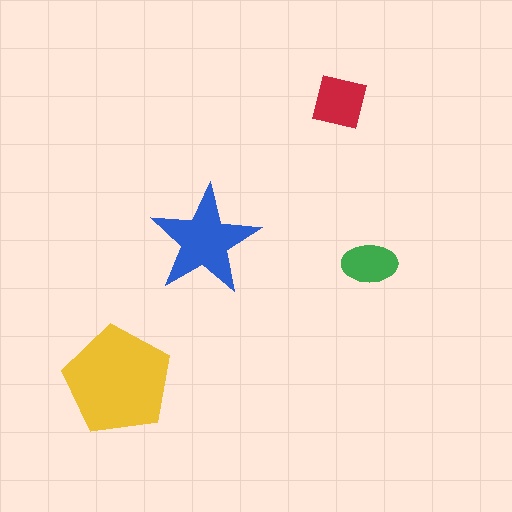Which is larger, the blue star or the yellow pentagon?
The yellow pentagon.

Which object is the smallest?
The green ellipse.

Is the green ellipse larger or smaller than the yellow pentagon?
Smaller.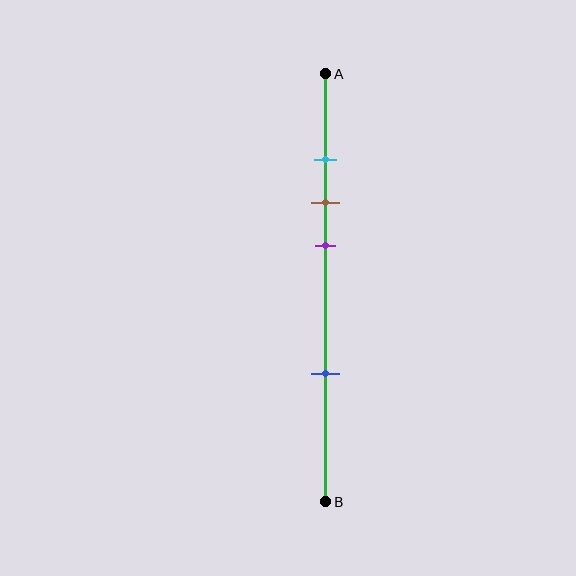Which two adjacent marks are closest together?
The cyan and brown marks are the closest adjacent pair.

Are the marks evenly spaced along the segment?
No, the marks are not evenly spaced.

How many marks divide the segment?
There are 4 marks dividing the segment.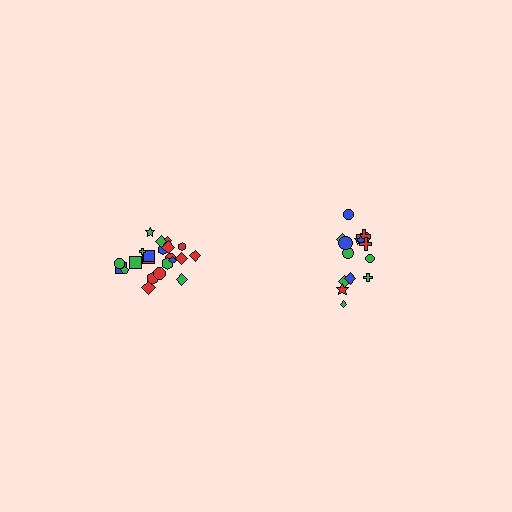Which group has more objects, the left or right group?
The left group.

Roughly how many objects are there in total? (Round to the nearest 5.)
Roughly 35 objects in total.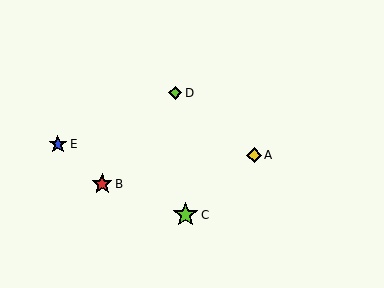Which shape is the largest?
The lime star (labeled C) is the largest.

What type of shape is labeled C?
Shape C is a lime star.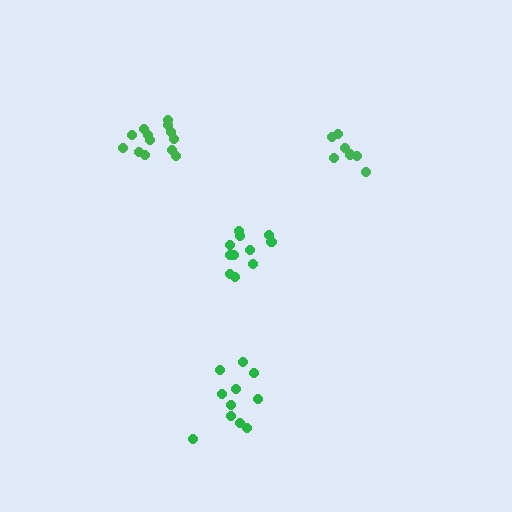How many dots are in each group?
Group 1: 13 dots, Group 2: 7 dots, Group 3: 11 dots, Group 4: 11 dots (42 total).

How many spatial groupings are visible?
There are 4 spatial groupings.